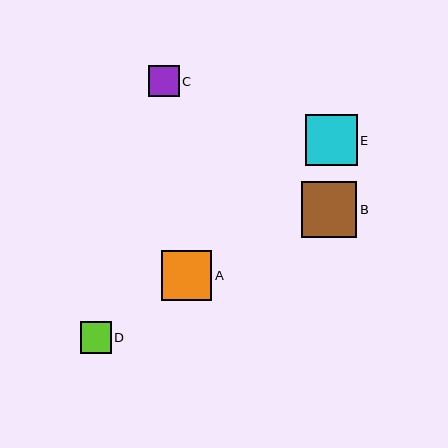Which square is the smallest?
Square C is the smallest with a size of approximately 31 pixels.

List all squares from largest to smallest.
From largest to smallest: B, E, A, D, C.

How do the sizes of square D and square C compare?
Square D and square C are approximately the same size.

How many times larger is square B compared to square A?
Square B is approximately 1.1 times the size of square A.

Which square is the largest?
Square B is the largest with a size of approximately 55 pixels.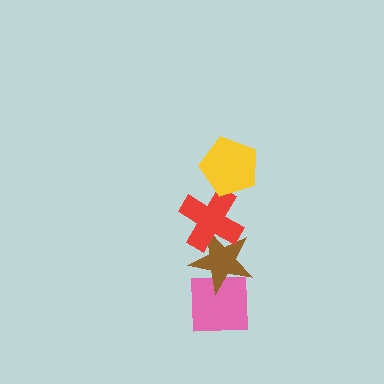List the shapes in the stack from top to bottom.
From top to bottom: the yellow pentagon, the red cross, the brown star, the pink square.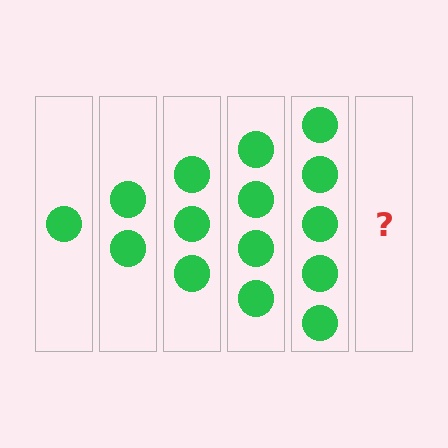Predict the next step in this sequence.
The next step is 6 circles.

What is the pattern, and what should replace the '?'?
The pattern is that each step adds one more circle. The '?' should be 6 circles.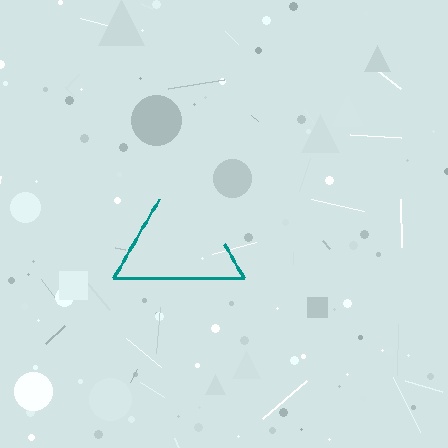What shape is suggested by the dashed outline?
The dashed outline suggests a triangle.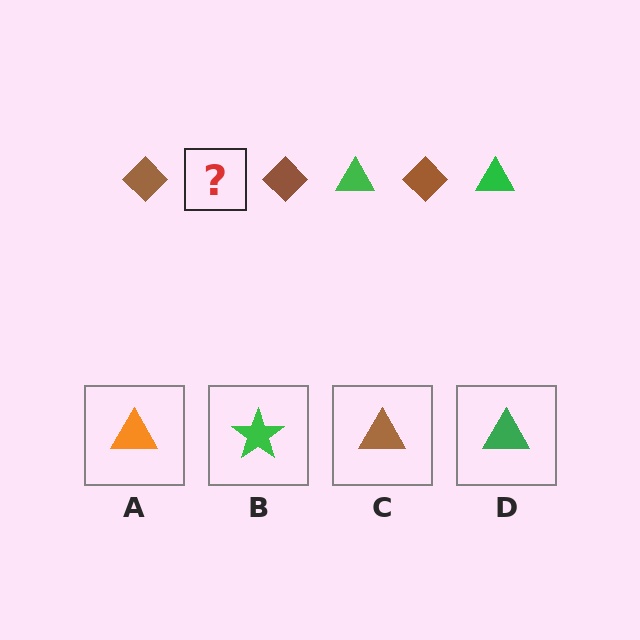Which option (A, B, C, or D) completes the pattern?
D.